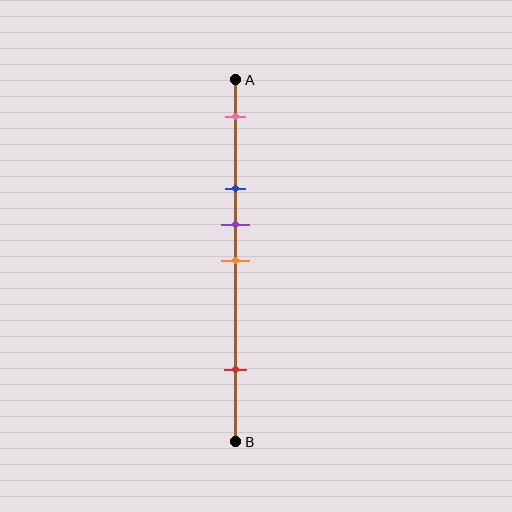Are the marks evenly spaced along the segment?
No, the marks are not evenly spaced.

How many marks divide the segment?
There are 5 marks dividing the segment.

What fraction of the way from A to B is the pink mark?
The pink mark is approximately 10% (0.1) of the way from A to B.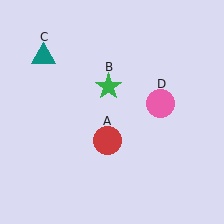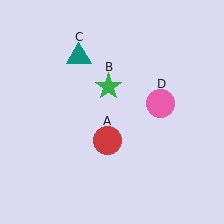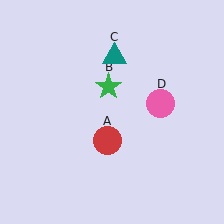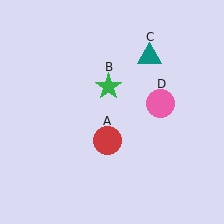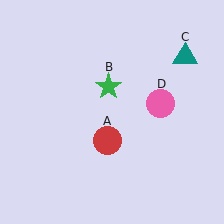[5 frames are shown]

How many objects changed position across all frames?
1 object changed position: teal triangle (object C).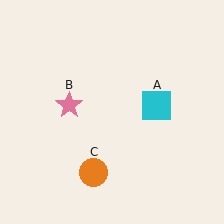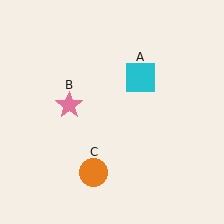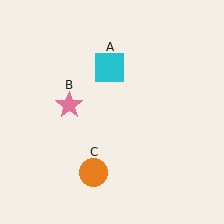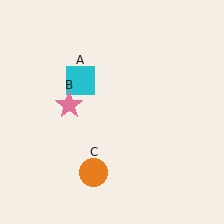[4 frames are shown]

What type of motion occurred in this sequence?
The cyan square (object A) rotated counterclockwise around the center of the scene.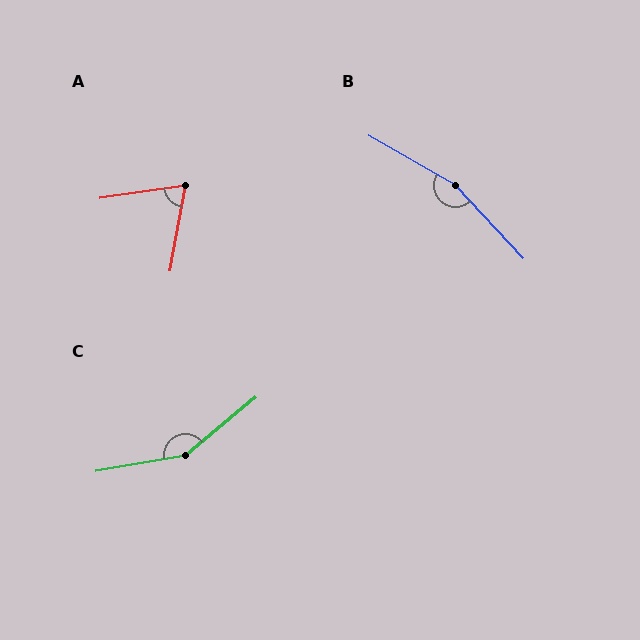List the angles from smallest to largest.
A (71°), C (151°), B (163°).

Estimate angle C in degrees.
Approximately 151 degrees.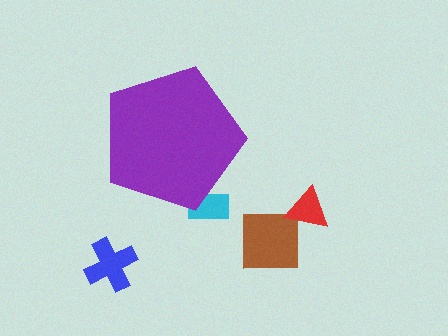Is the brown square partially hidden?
No, the brown square is fully visible.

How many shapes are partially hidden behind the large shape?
1 shape is partially hidden.